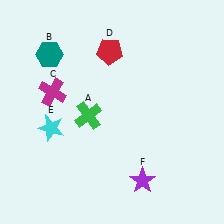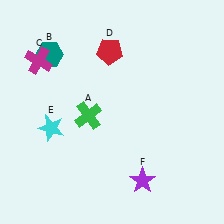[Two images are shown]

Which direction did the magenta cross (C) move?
The magenta cross (C) moved up.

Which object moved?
The magenta cross (C) moved up.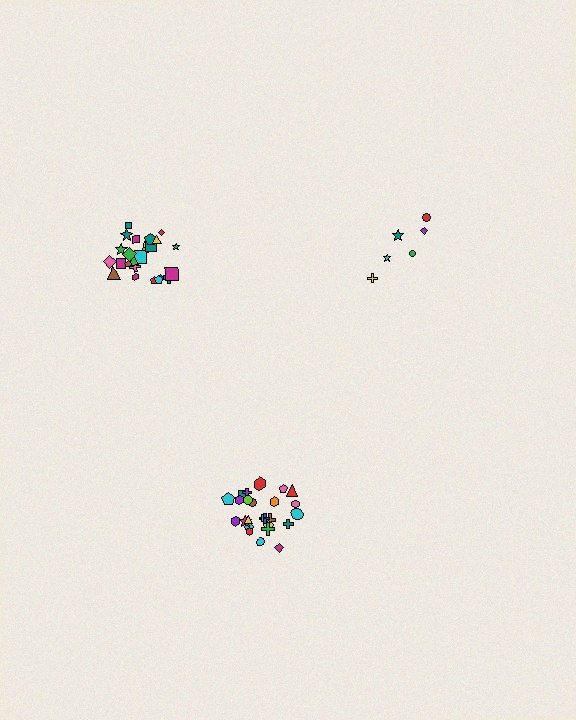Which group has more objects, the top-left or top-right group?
The top-left group.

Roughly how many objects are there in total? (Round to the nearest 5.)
Roughly 55 objects in total.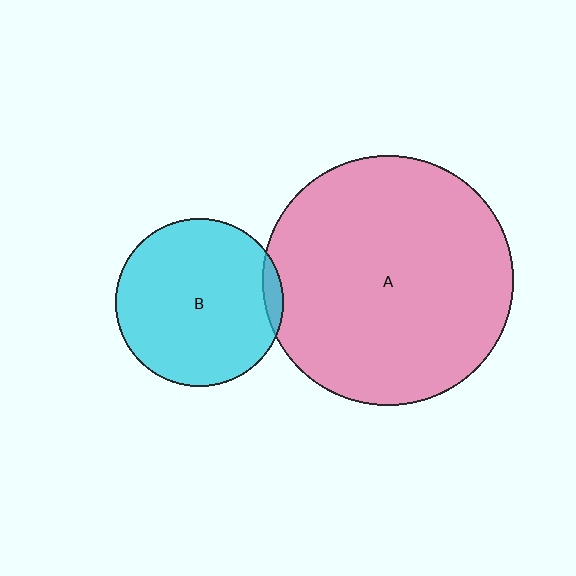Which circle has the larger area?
Circle A (pink).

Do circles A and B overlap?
Yes.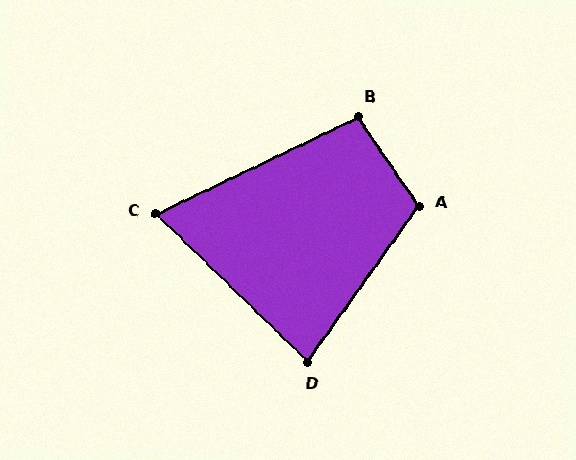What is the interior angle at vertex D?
Approximately 81 degrees (acute).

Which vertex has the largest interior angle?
A, at approximately 110 degrees.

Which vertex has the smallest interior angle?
C, at approximately 70 degrees.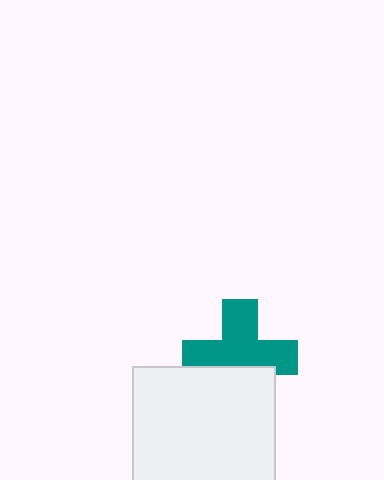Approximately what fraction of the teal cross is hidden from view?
Roughly 34% of the teal cross is hidden behind the white square.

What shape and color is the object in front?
The object in front is a white square.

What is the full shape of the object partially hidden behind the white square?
The partially hidden object is a teal cross.